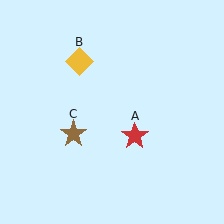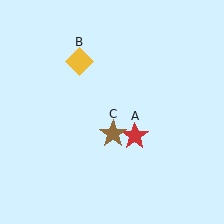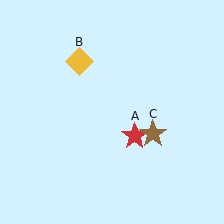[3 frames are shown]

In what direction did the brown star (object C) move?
The brown star (object C) moved right.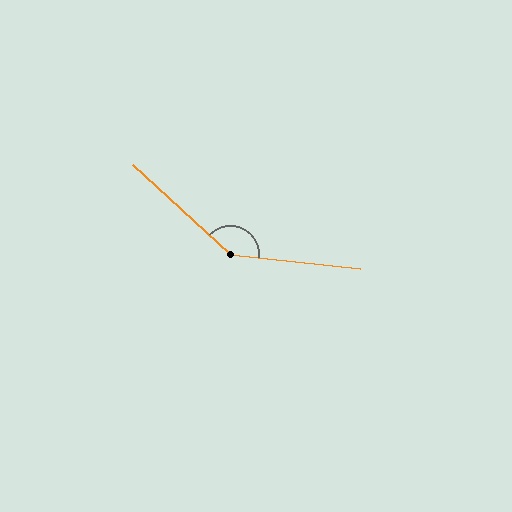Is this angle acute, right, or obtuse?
It is obtuse.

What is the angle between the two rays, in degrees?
Approximately 143 degrees.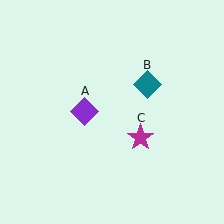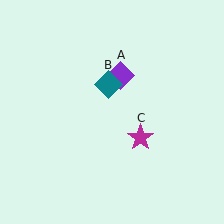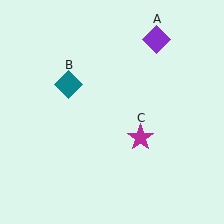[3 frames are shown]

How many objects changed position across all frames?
2 objects changed position: purple diamond (object A), teal diamond (object B).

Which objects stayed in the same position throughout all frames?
Magenta star (object C) remained stationary.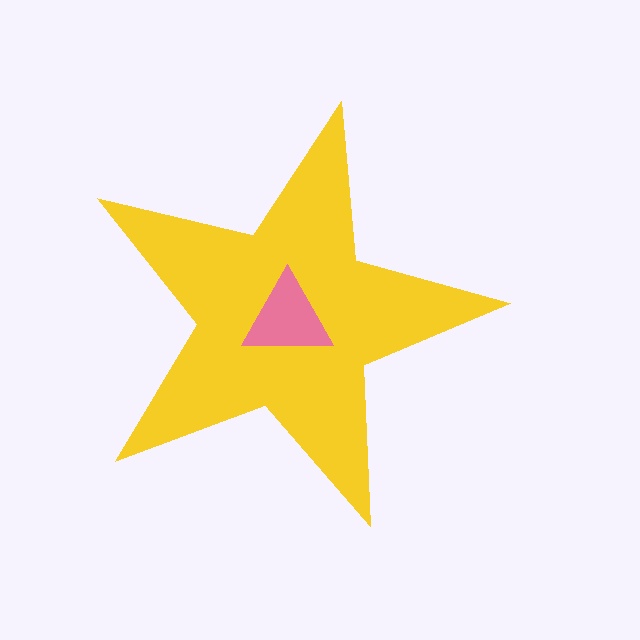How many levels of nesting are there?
2.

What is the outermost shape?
The yellow star.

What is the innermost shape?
The pink triangle.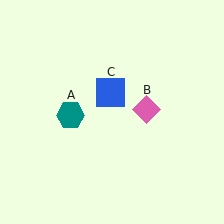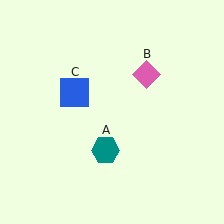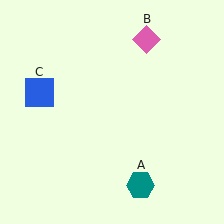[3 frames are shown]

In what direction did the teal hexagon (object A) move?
The teal hexagon (object A) moved down and to the right.